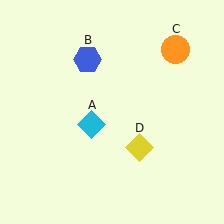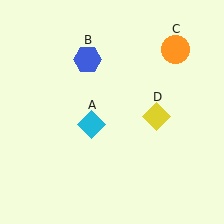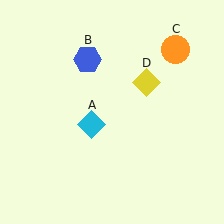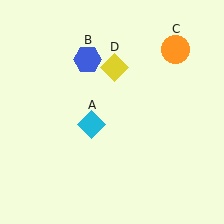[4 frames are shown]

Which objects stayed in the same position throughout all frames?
Cyan diamond (object A) and blue hexagon (object B) and orange circle (object C) remained stationary.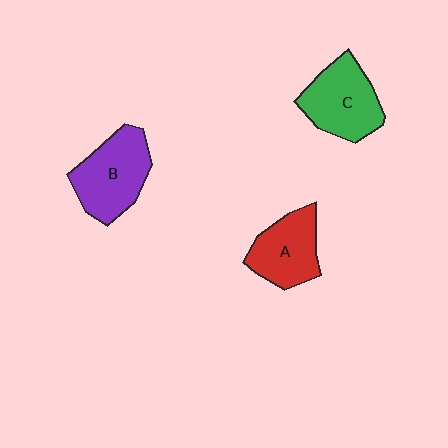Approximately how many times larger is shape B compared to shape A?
Approximately 1.2 times.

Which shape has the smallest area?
Shape A (red).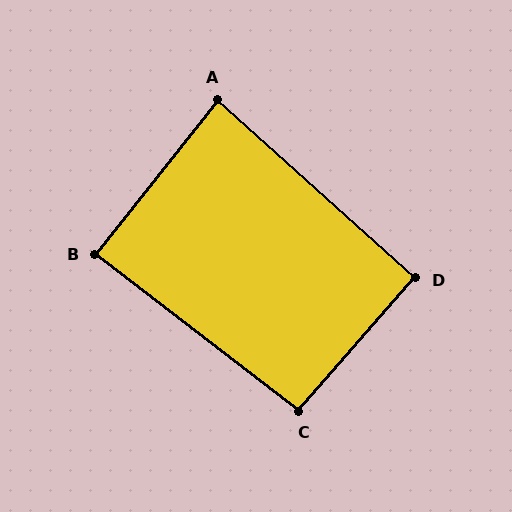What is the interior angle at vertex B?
Approximately 89 degrees (approximately right).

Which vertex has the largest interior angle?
C, at approximately 94 degrees.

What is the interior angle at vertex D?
Approximately 91 degrees (approximately right).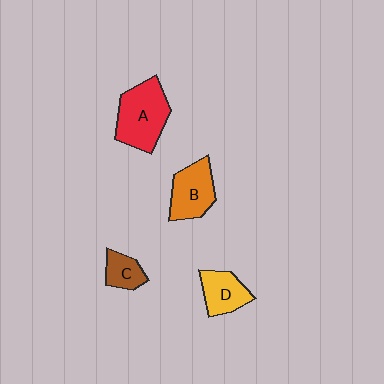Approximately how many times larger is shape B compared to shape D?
Approximately 1.3 times.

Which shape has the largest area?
Shape A (red).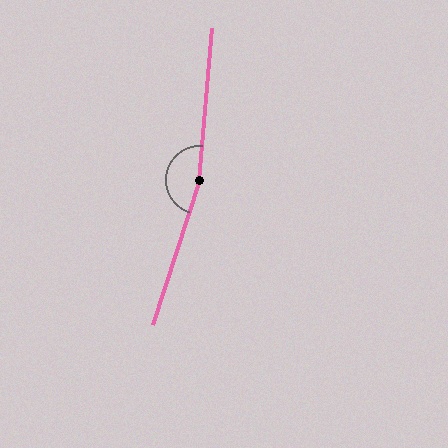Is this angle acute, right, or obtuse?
It is obtuse.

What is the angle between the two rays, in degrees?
Approximately 167 degrees.